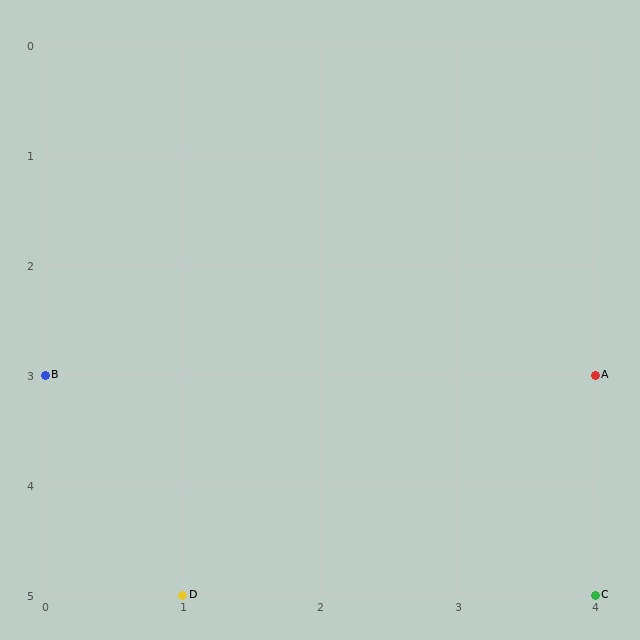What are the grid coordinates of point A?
Point A is at grid coordinates (4, 3).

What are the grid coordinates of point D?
Point D is at grid coordinates (1, 5).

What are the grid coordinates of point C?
Point C is at grid coordinates (4, 5).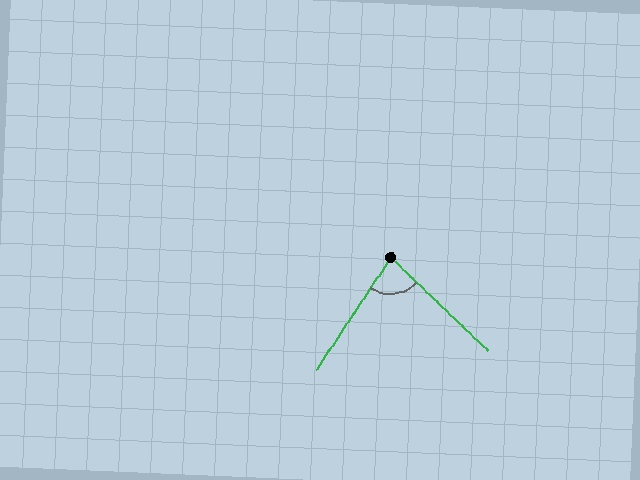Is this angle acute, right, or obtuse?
It is acute.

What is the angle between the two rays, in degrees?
Approximately 80 degrees.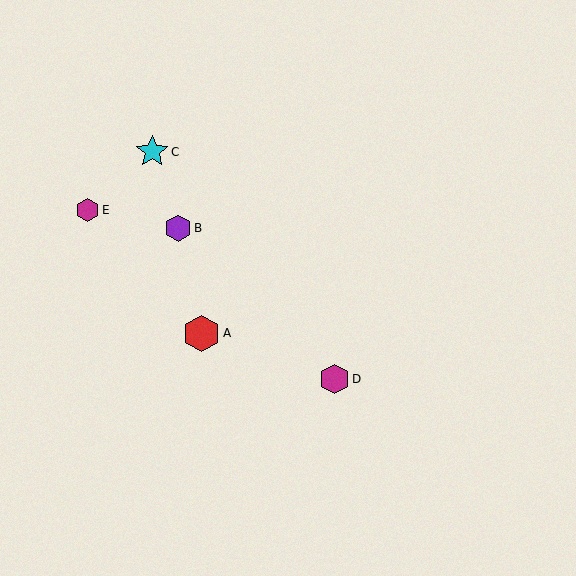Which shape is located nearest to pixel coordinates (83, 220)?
The magenta hexagon (labeled E) at (87, 210) is nearest to that location.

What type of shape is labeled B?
Shape B is a purple hexagon.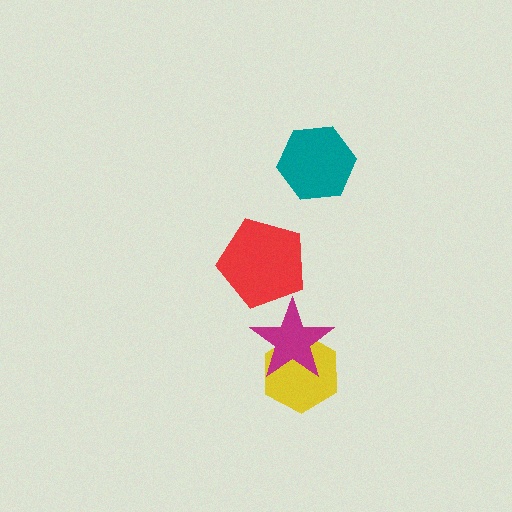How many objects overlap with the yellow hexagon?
1 object overlaps with the yellow hexagon.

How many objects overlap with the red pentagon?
0 objects overlap with the red pentagon.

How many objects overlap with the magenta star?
1 object overlaps with the magenta star.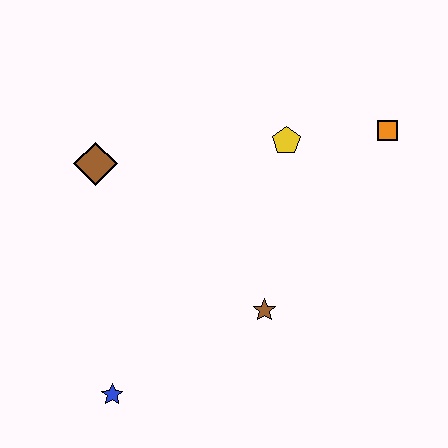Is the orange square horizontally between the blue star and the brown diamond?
No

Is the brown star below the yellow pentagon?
Yes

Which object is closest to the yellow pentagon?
The orange square is closest to the yellow pentagon.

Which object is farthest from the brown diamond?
The orange square is farthest from the brown diamond.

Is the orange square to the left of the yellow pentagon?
No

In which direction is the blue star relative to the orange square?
The blue star is to the left of the orange square.